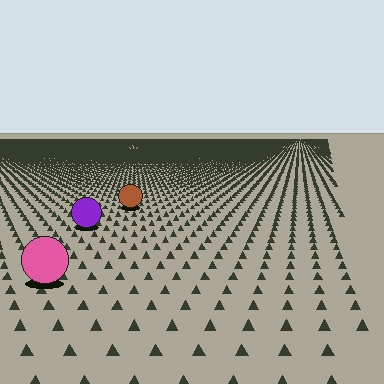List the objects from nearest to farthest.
From nearest to farthest: the pink circle, the purple circle, the brown circle.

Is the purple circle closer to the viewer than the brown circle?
Yes. The purple circle is closer — you can tell from the texture gradient: the ground texture is coarser near it.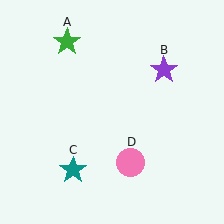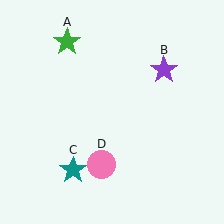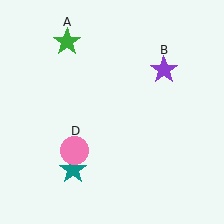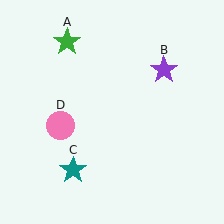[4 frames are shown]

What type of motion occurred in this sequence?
The pink circle (object D) rotated clockwise around the center of the scene.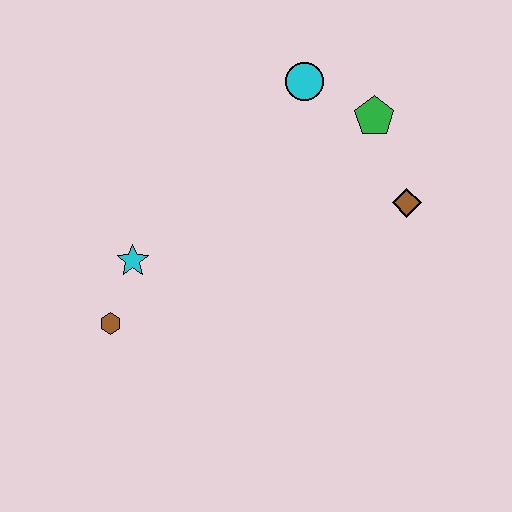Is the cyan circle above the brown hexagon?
Yes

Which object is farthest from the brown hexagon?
The green pentagon is farthest from the brown hexagon.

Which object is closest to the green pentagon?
The cyan circle is closest to the green pentagon.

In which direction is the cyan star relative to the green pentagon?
The cyan star is to the left of the green pentagon.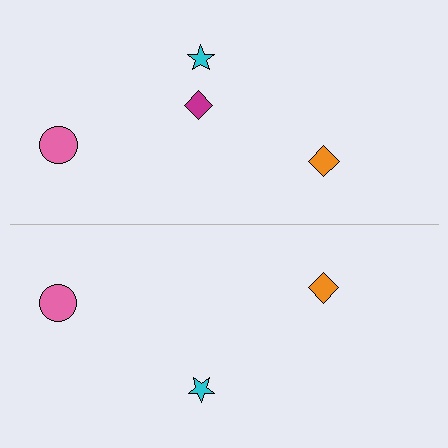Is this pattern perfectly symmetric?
No, the pattern is not perfectly symmetric. A magenta diamond is missing from the bottom side.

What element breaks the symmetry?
A magenta diamond is missing from the bottom side.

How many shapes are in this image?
There are 7 shapes in this image.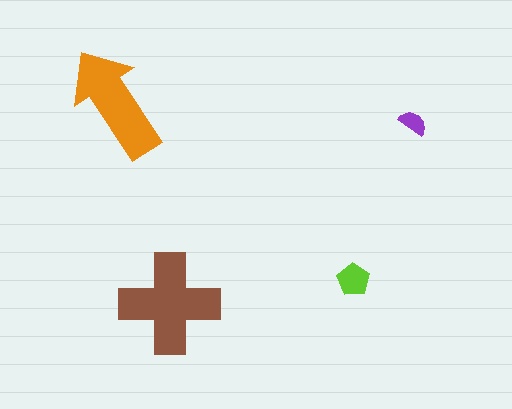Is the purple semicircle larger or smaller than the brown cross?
Smaller.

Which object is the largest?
The brown cross.